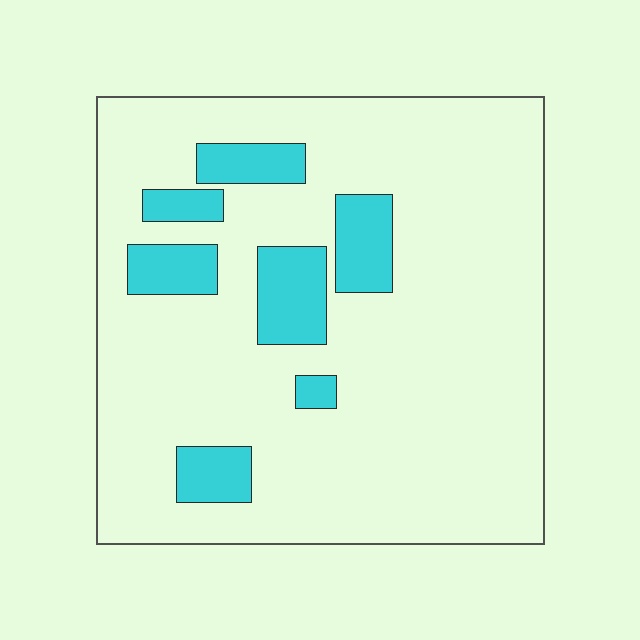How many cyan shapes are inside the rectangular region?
7.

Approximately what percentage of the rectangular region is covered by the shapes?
Approximately 15%.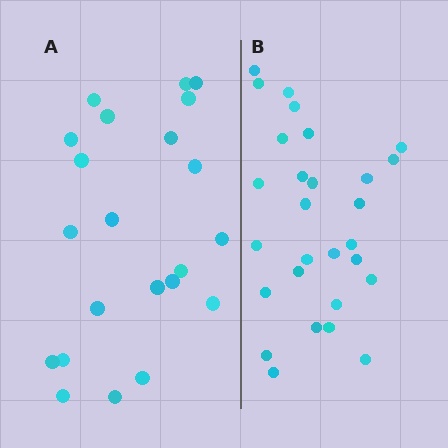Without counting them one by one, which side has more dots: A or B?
Region B (the right region) has more dots.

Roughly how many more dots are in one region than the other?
Region B has about 6 more dots than region A.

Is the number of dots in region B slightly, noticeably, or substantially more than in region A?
Region B has noticeably more, but not dramatically so. The ratio is roughly 1.3 to 1.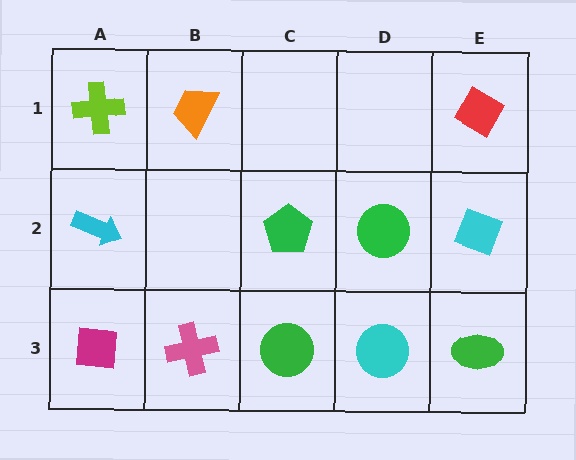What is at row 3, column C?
A green circle.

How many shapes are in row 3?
5 shapes.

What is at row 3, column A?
A magenta square.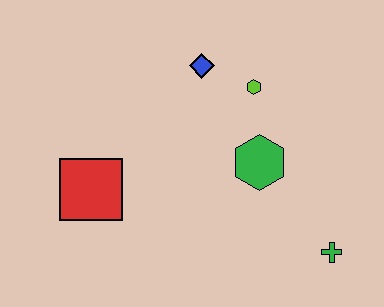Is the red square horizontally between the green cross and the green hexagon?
No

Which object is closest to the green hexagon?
The lime hexagon is closest to the green hexagon.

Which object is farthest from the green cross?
The red square is farthest from the green cross.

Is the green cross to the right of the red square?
Yes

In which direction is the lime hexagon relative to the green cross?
The lime hexagon is above the green cross.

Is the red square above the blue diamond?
No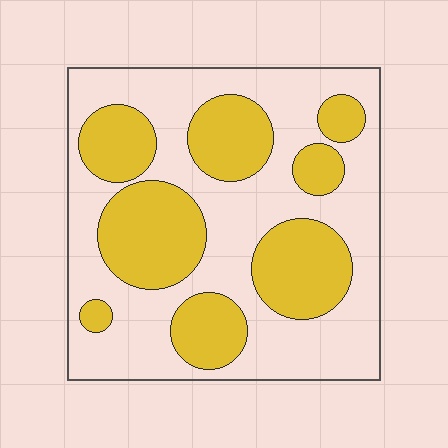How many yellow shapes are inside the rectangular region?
8.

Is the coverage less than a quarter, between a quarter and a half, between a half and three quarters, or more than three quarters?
Between a quarter and a half.